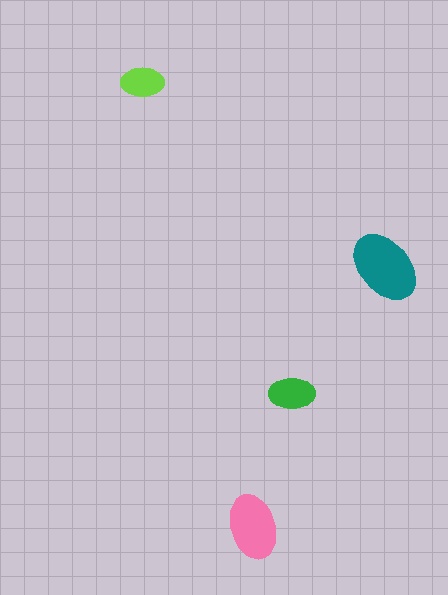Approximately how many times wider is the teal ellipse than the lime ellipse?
About 1.5 times wider.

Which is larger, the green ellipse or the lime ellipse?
The green one.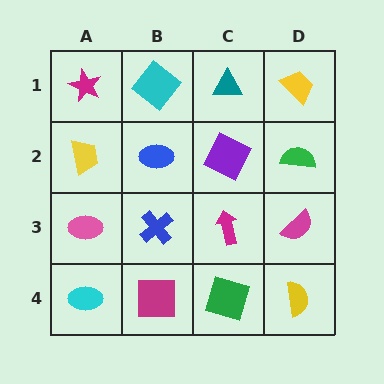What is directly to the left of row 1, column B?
A magenta star.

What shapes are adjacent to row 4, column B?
A blue cross (row 3, column B), a cyan ellipse (row 4, column A), a green square (row 4, column C).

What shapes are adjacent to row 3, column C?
A purple square (row 2, column C), a green square (row 4, column C), a blue cross (row 3, column B), a magenta semicircle (row 3, column D).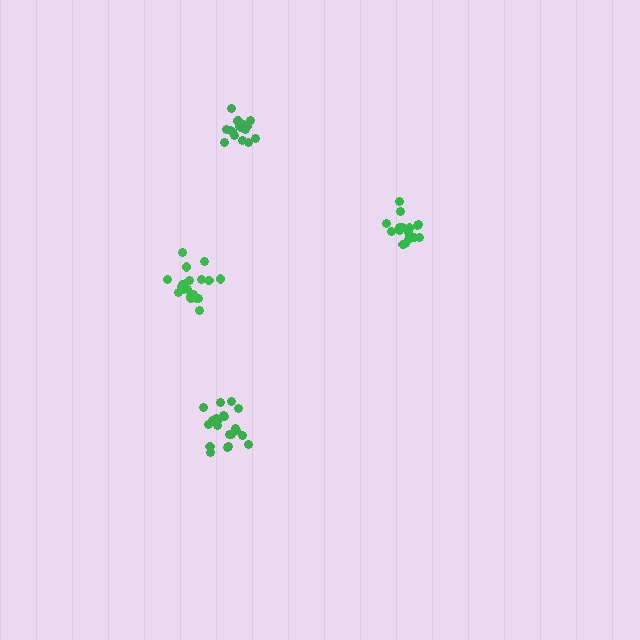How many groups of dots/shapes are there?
There are 4 groups.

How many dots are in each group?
Group 1: 17 dots, Group 2: 21 dots, Group 3: 16 dots, Group 4: 21 dots (75 total).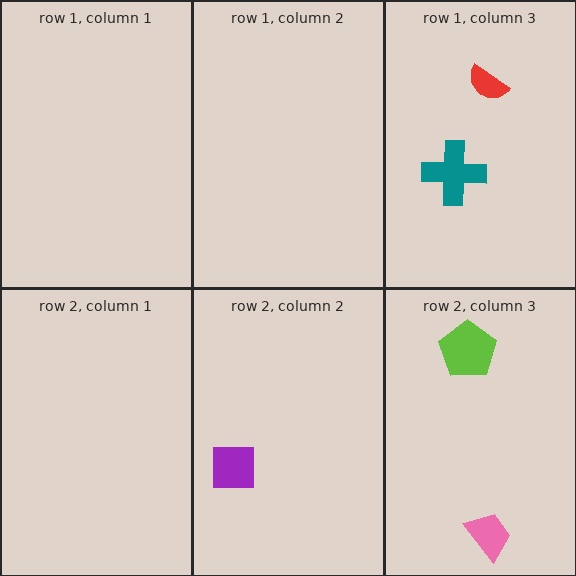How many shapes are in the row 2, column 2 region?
1.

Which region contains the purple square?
The row 2, column 2 region.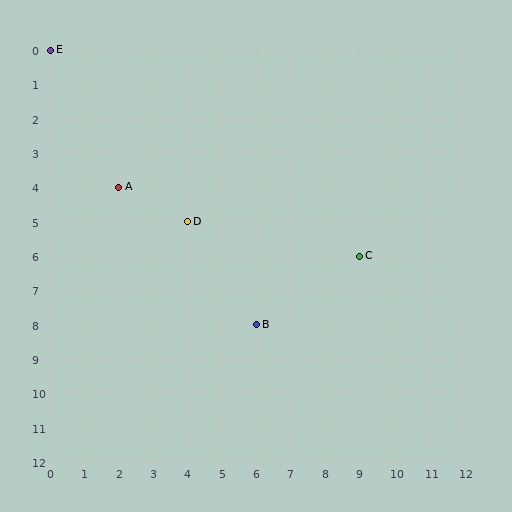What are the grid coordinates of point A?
Point A is at grid coordinates (2, 4).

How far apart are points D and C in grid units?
Points D and C are 5 columns and 1 row apart (about 5.1 grid units diagonally).